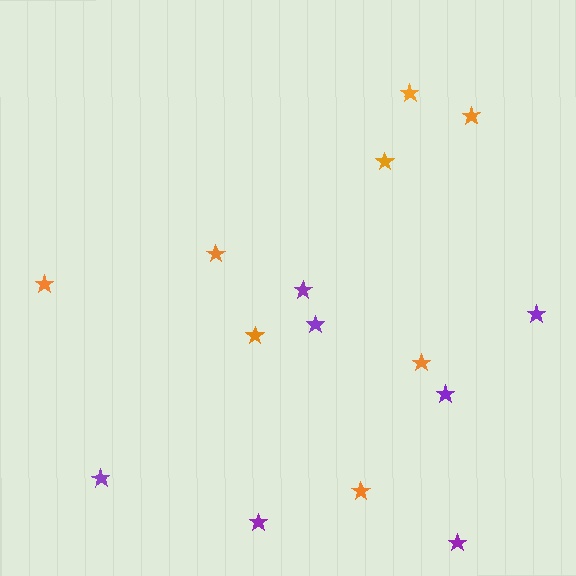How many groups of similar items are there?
There are 2 groups: one group of orange stars (8) and one group of purple stars (7).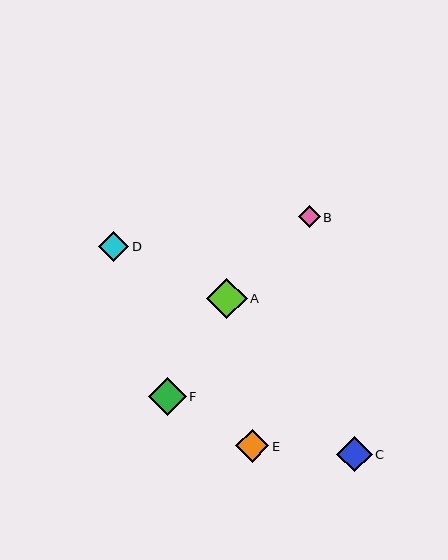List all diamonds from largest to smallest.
From largest to smallest: A, F, C, E, D, B.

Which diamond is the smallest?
Diamond B is the smallest with a size of approximately 22 pixels.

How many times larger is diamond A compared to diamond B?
Diamond A is approximately 1.9 times the size of diamond B.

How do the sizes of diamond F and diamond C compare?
Diamond F and diamond C are approximately the same size.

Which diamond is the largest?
Diamond A is the largest with a size of approximately 41 pixels.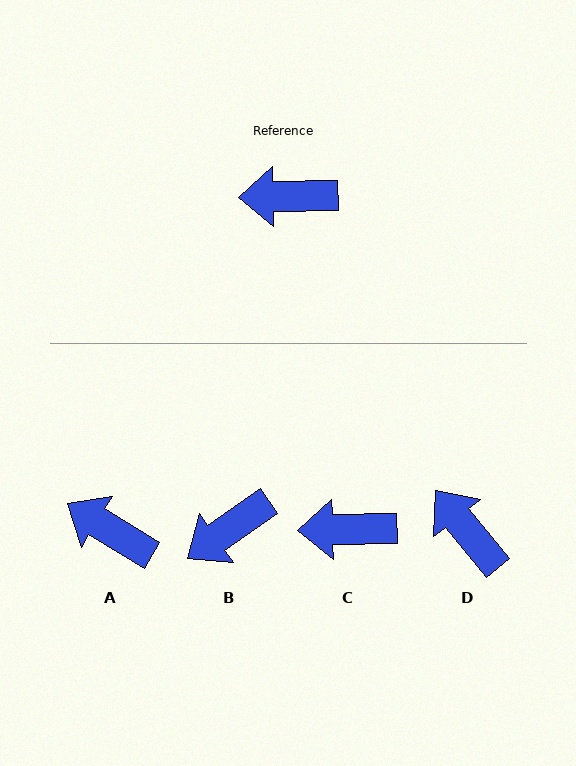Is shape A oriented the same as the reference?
No, it is off by about 33 degrees.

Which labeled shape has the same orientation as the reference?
C.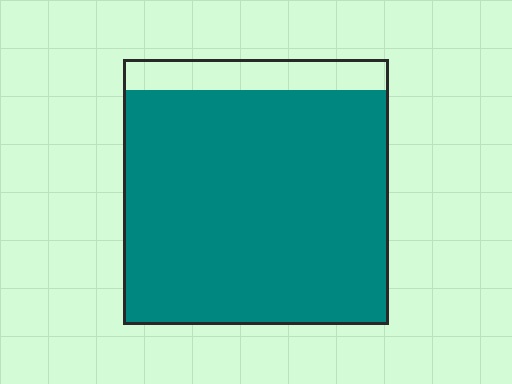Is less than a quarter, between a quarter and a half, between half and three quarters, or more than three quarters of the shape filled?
More than three quarters.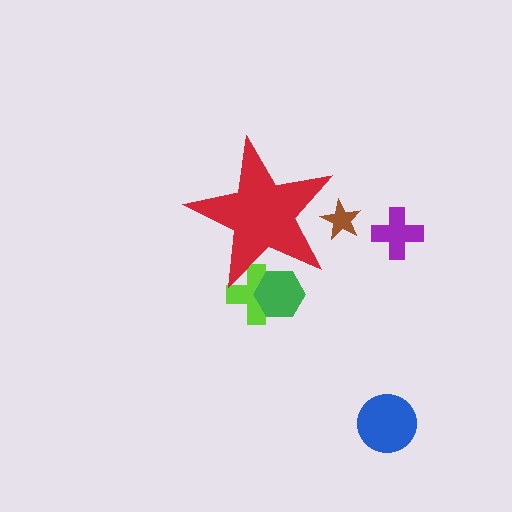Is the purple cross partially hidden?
No, the purple cross is fully visible.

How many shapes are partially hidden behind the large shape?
3 shapes are partially hidden.